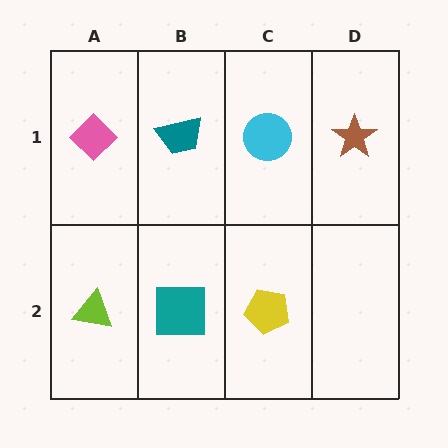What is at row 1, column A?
A pink diamond.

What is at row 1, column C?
A cyan circle.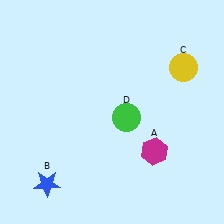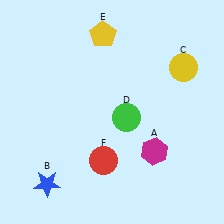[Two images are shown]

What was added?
A yellow pentagon (E), a red circle (F) were added in Image 2.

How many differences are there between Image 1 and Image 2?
There are 2 differences between the two images.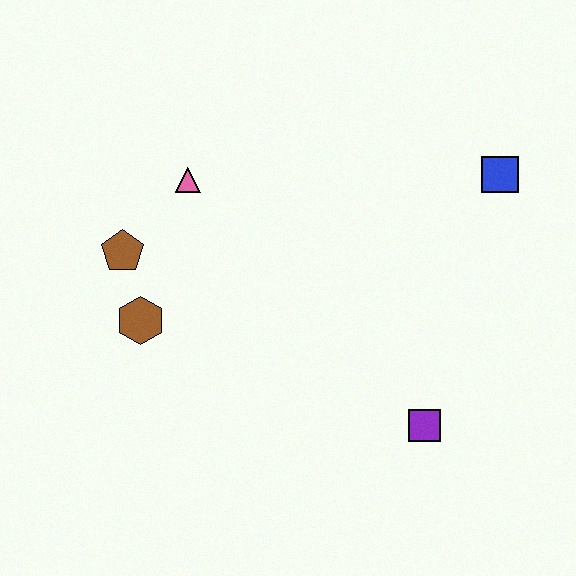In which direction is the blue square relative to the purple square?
The blue square is above the purple square.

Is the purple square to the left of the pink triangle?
No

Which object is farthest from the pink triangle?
The purple square is farthest from the pink triangle.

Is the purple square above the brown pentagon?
No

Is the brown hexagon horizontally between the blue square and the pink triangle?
No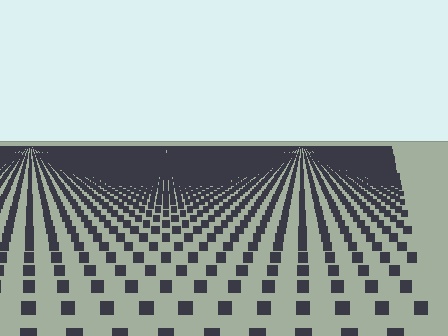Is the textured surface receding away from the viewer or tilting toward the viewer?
The surface is receding away from the viewer. Texture elements get smaller and denser toward the top.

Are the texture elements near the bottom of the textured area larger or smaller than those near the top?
Larger. Near the bottom, elements are closer to the viewer and appear at a bigger on-screen size.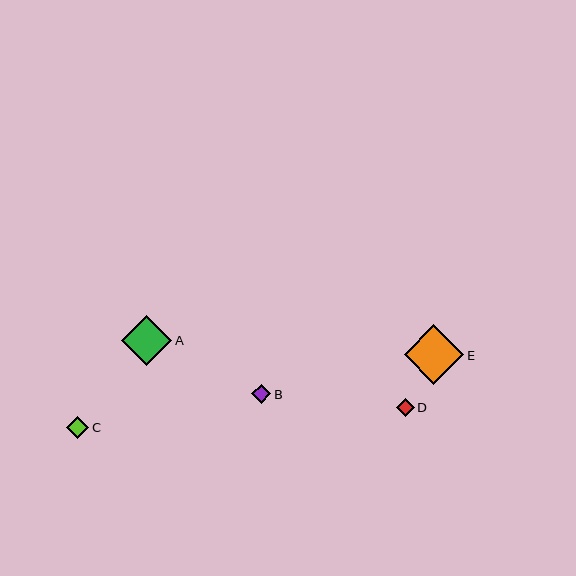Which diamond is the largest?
Diamond E is the largest with a size of approximately 60 pixels.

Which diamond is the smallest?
Diamond D is the smallest with a size of approximately 18 pixels.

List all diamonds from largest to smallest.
From largest to smallest: E, A, C, B, D.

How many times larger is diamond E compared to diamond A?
Diamond E is approximately 1.2 times the size of diamond A.